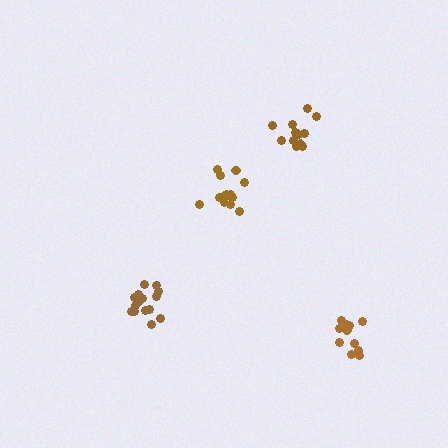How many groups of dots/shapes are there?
There are 4 groups.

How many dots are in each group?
Group 1: 11 dots, Group 2: 12 dots, Group 3: 15 dots, Group 4: 16 dots (54 total).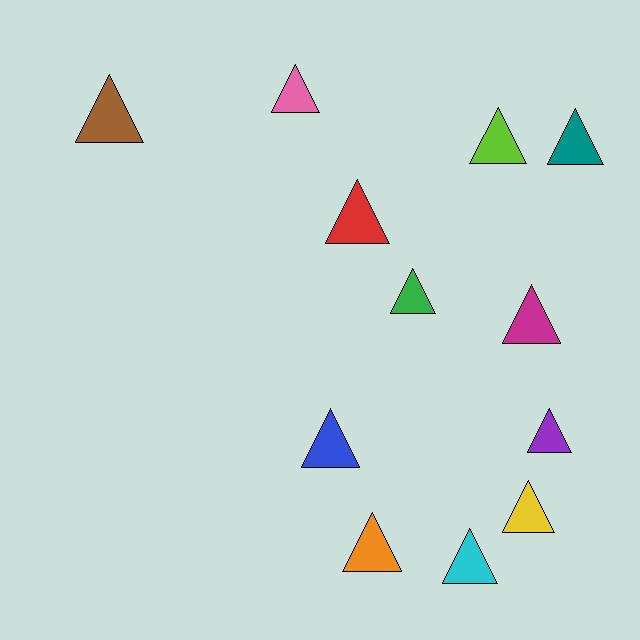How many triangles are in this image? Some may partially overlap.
There are 12 triangles.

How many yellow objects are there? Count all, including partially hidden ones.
There is 1 yellow object.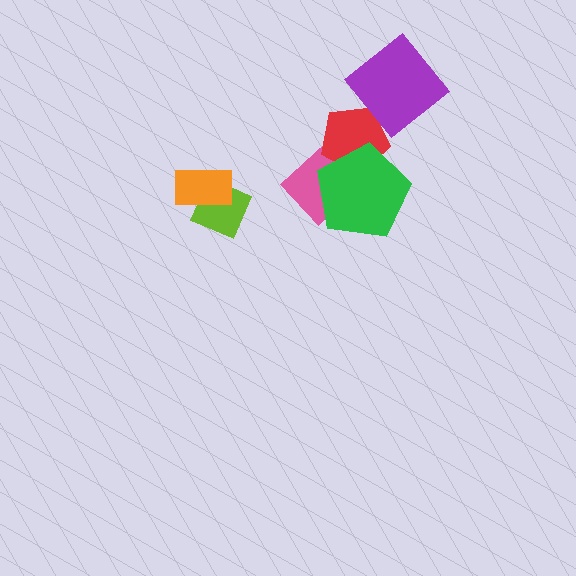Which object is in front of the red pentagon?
The green pentagon is in front of the red pentagon.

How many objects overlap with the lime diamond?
1 object overlaps with the lime diamond.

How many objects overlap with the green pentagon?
2 objects overlap with the green pentagon.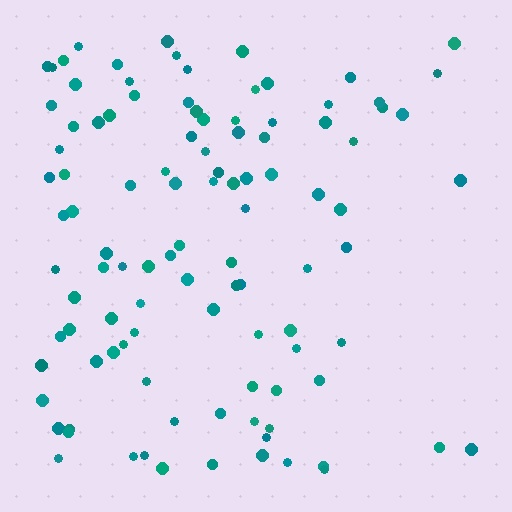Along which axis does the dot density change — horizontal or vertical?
Horizontal.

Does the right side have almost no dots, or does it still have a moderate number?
Still a moderate number, just noticeably fewer than the left.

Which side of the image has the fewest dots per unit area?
The right.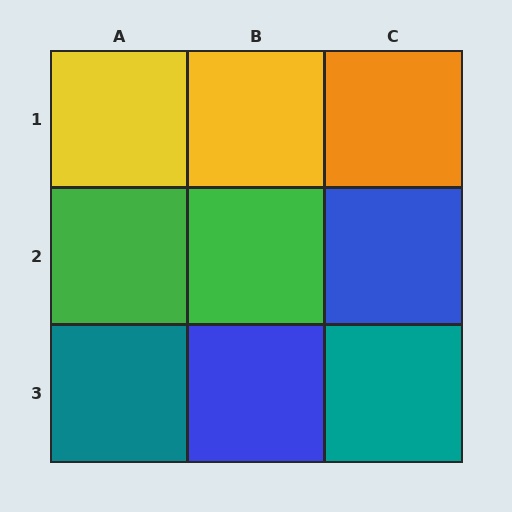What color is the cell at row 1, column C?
Orange.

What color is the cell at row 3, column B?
Blue.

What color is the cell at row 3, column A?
Teal.